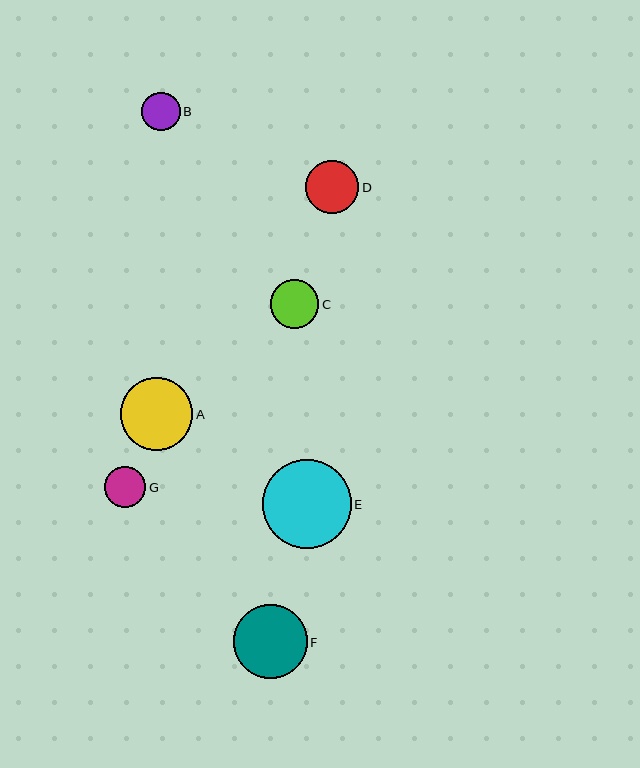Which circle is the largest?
Circle E is the largest with a size of approximately 89 pixels.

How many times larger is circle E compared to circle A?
Circle E is approximately 1.2 times the size of circle A.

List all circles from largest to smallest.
From largest to smallest: E, F, A, D, C, G, B.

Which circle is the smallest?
Circle B is the smallest with a size of approximately 38 pixels.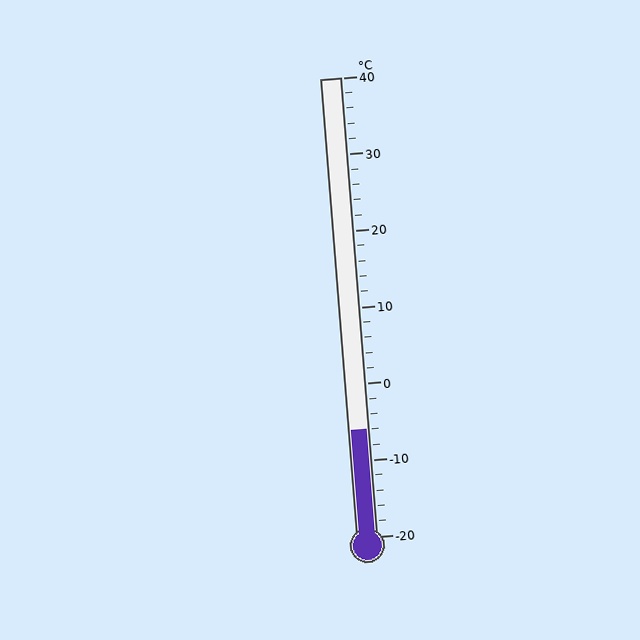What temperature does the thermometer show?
The thermometer shows approximately -6°C.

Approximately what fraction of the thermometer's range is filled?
The thermometer is filled to approximately 25% of its range.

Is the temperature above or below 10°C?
The temperature is below 10°C.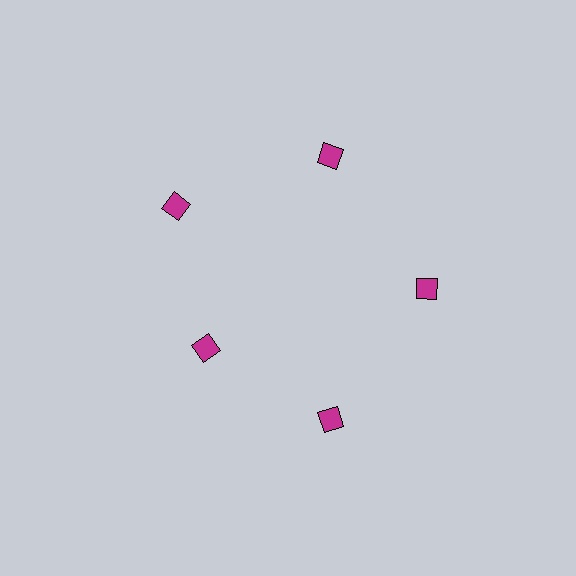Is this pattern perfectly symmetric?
No. The 5 magenta diamonds are arranged in a ring, but one element near the 8 o'clock position is pulled inward toward the center, breaking the 5-fold rotational symmetry.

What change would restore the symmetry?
The symmetry would be restored by moving it outward, back onto the ring so that all 5 diamonds sit at equal angles and equal distance from the center.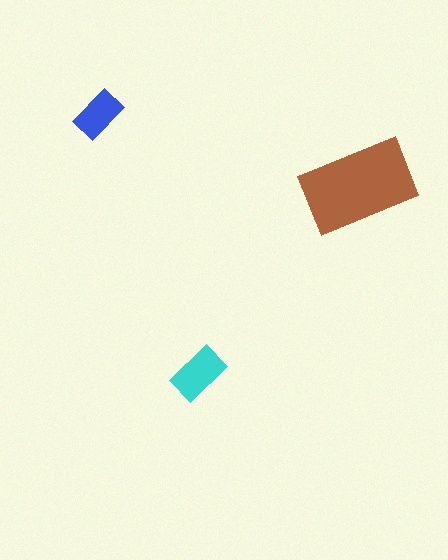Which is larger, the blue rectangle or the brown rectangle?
The brown one.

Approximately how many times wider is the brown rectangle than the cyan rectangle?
About 2 times wider.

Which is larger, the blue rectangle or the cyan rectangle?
The cyan one.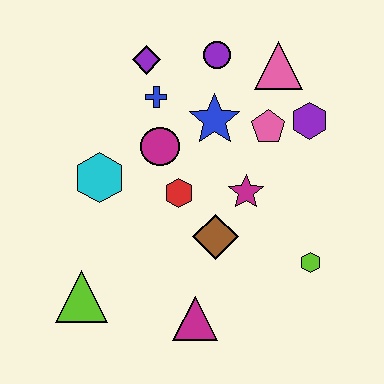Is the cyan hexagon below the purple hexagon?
Yes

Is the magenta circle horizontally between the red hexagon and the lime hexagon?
No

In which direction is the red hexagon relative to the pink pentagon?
The red hexagon is to the left of the pink pentagon.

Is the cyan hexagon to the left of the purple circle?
Yes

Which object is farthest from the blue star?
The lime triangle is farthest from the blue star.